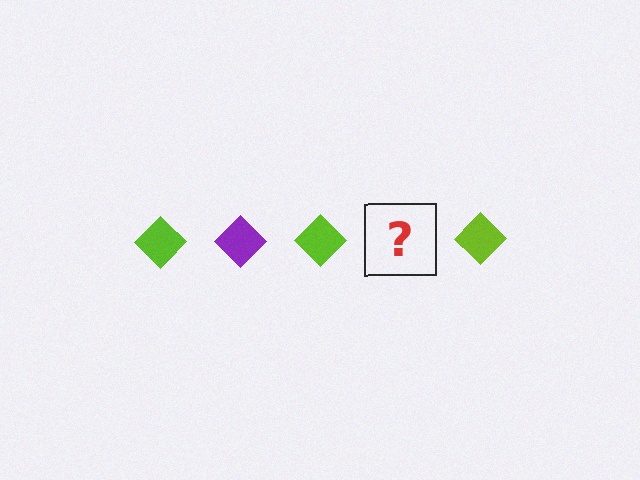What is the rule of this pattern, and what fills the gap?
The rule is that the pattern cycles through lime, purple diamonds. The gap should be filled with a purple diamond.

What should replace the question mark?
The question mark should be replaced with a purple diamond.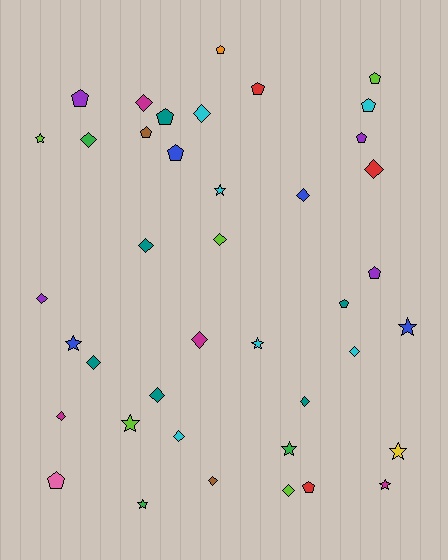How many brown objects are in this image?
There are 2 brown objects.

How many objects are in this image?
There are 40 objects.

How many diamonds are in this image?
There are 17 diamonds.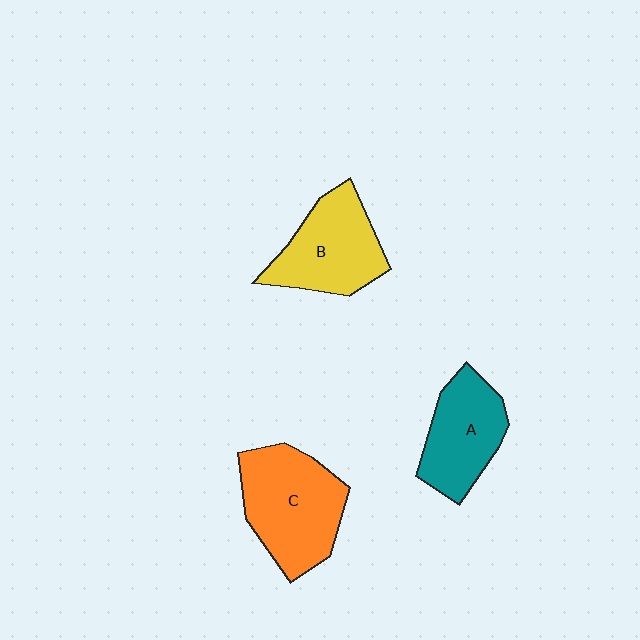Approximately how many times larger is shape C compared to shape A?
Approximately 1.3 times.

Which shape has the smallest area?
Shape A (teal).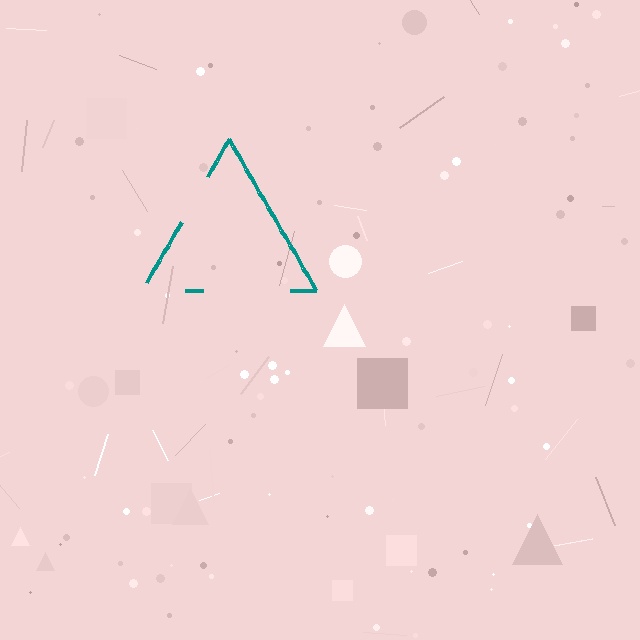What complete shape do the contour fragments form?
The contour fragments form a triangle.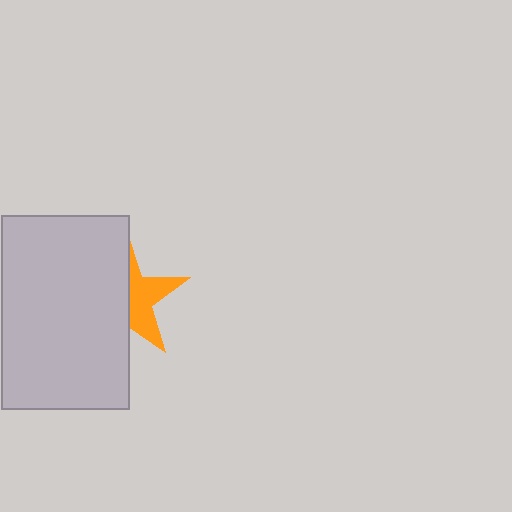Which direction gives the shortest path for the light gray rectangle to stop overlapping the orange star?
Moving left gives the shortest separation.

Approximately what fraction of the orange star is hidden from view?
Roughly 56% of the orange star is hidden behind the light gray rectangle.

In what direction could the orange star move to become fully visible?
The orange star could move right. That would shift it out from behind the light gray rectangle entirely.